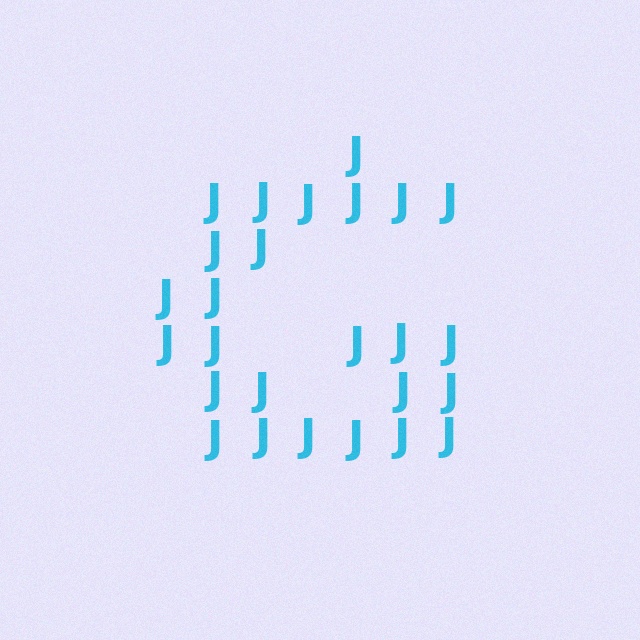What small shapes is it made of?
It is made of small letter J's.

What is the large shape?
The large shape is the letter G.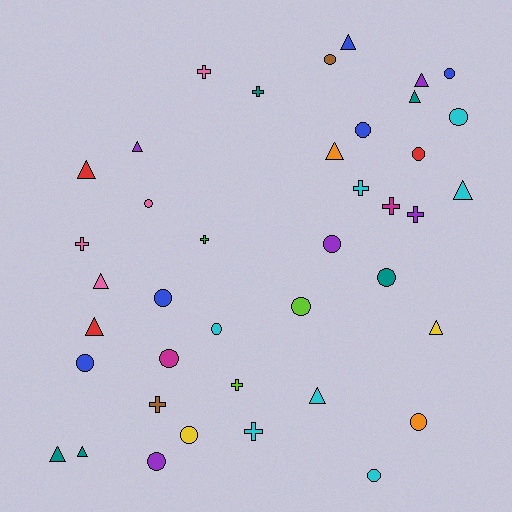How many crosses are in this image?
There are 10 crosses.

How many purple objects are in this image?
There are 5 purple objects.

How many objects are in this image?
There are 40 objects.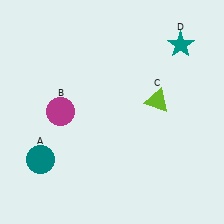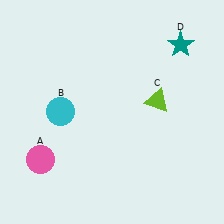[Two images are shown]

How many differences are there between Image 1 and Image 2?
There are 2 differences between the two images.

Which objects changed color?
A changed from teal to pink. B changed from magenta to cyan.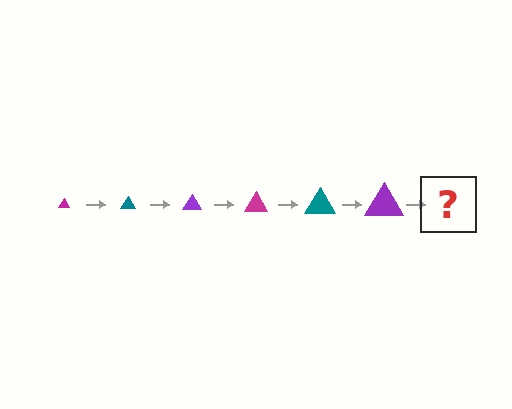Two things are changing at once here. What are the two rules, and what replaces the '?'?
The two rules are that the triangle grows larger each step and the color cycles through magenta, teal, and purple. The '?' should be a magenta triangle, larger than the previous one.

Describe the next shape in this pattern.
It should be a magenta triangle, larger than the previous one.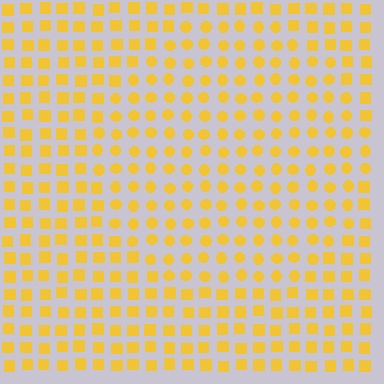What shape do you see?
I see a circle.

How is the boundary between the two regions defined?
The boundary is defined by a change in element shape: circles inside vs. squares outside. All elements share the same color and spacing.